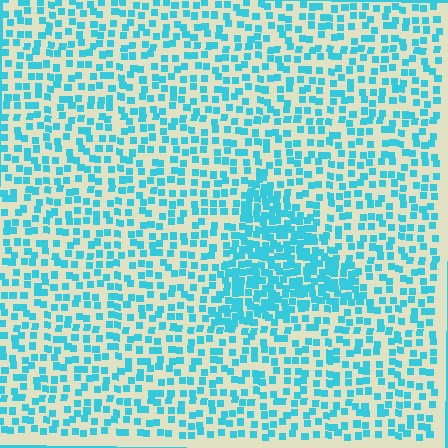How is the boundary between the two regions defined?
The boundary is defined by a change in element density (approximately 2.1x ratio). All elements are the same color, size, and shape.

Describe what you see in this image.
The image contains small cyan elements arranged at two different densities. A triangle-shaped region is visible where the elements are more densely packed than the surrounding area.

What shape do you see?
I see a triangle.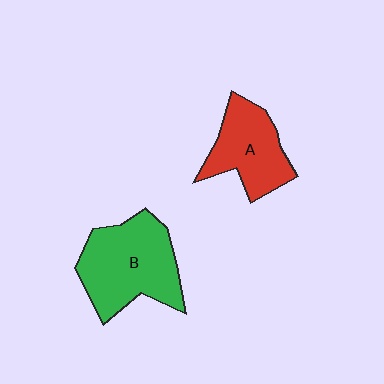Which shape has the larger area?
Shape B (green).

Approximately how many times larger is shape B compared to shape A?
Approximately 1.4 times.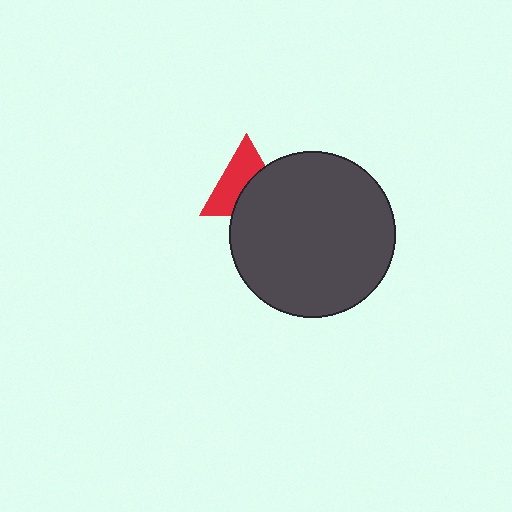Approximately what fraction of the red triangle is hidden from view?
Roughly 45% of the red triangle is hidden behind the dark gray circle.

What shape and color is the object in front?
The object in front is a dark gray circle.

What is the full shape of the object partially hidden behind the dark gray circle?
The partially hidden object is a red triangle.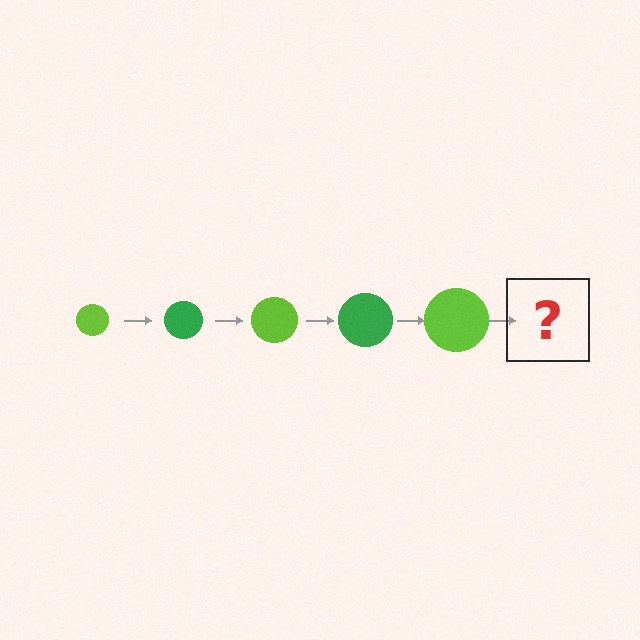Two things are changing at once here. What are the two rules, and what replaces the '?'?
The two rules are that the circle grows larger each step and the color cycles through lime and green. The '?' should be a green circle, larger than the previous one.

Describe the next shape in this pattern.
It should be a green circle, larger than the previous one.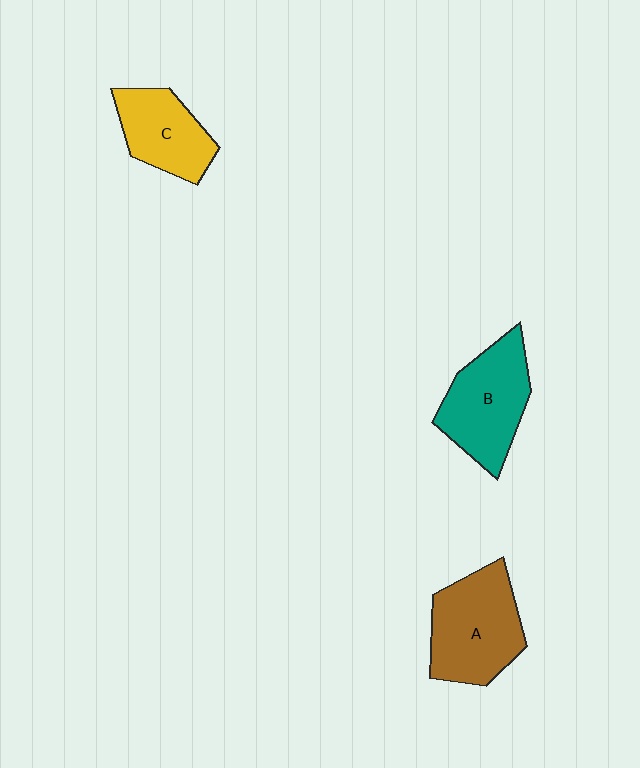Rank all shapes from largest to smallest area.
From largest to smallest: A (brown), B (teal), C (yellow).